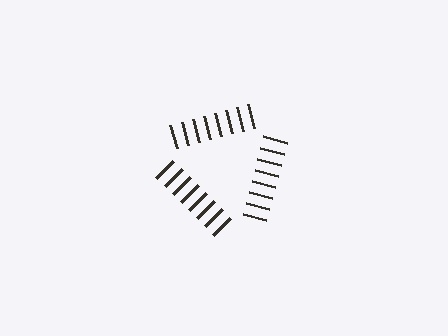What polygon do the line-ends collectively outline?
An illusory triangle — the line segments terminate on its edges but no continuous stroke is drawn.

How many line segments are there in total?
24 — 8 along each of the 3 edges.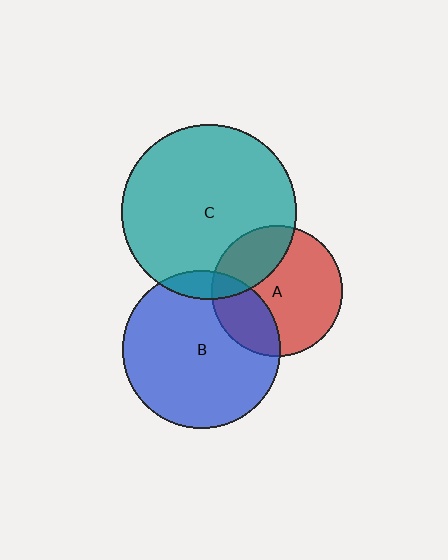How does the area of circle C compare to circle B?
Approximately 1.2 times.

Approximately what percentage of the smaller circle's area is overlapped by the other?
Approximately 25%.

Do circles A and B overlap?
Yes.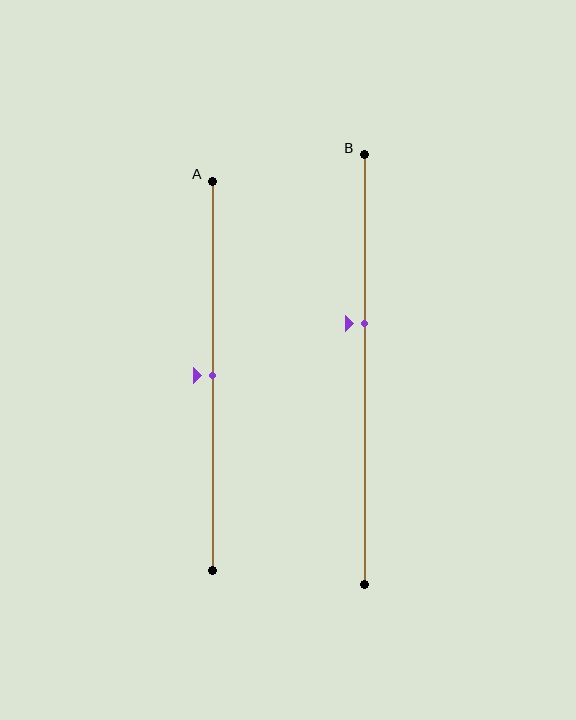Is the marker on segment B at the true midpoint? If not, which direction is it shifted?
No, the marker on segment B is shifted upward by about 11% of the segment length.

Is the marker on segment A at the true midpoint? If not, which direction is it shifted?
Yes, the marker on segment A is at the true midpoint.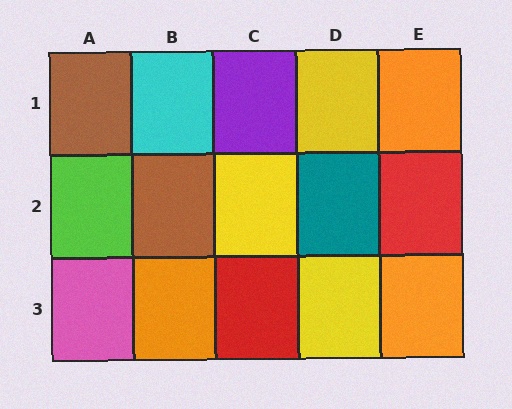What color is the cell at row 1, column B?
Cyan.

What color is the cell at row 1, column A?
Brown.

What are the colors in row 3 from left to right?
Pink, orange, red, yellow, orange.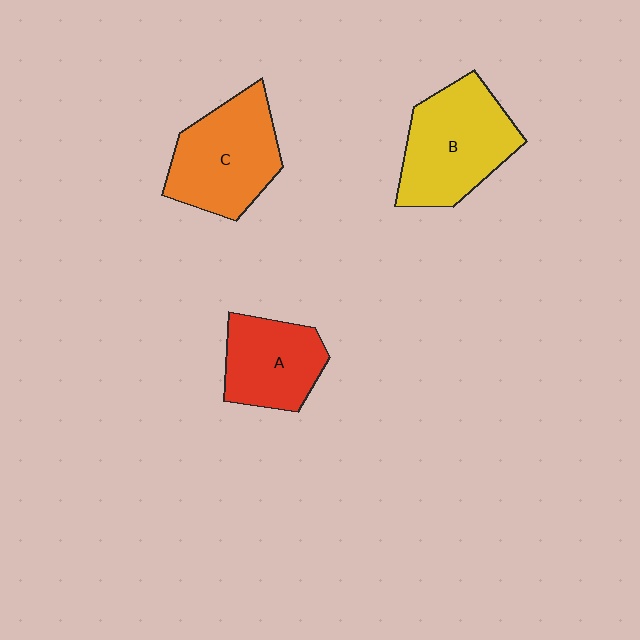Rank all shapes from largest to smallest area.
From largest to smallest: B (yellow), C (orange), A (red).